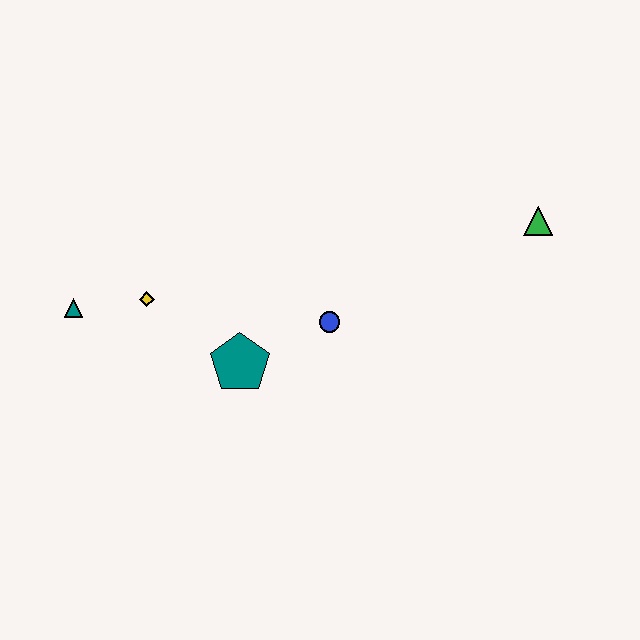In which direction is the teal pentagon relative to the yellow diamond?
The teal pentagon is to the right of the yellow diamond.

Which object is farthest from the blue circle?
The teal triangle is farthest from the blue circle.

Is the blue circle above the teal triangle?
No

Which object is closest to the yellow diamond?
The teal triangle is closest to the yellow diamond.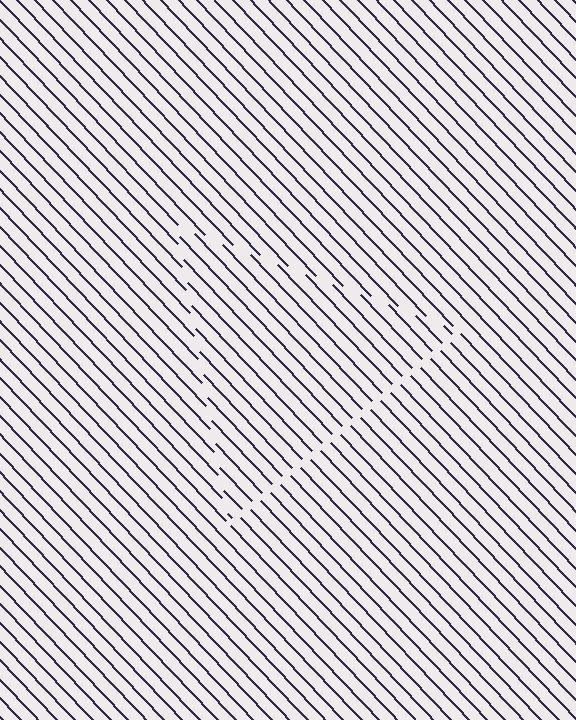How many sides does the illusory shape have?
3 sides — the line-ends trace a triangle.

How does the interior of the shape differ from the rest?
The interior of the shape contains the same grating, shifted by half a period — the contour is defined by the phase discontinuity where line-ends from the inner and outer gratings abut.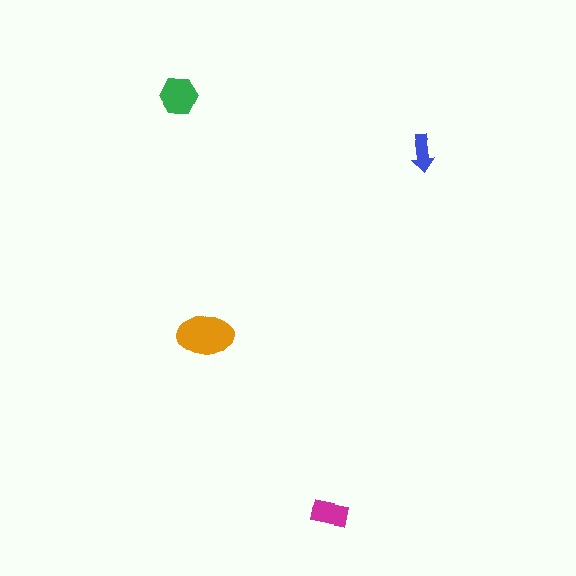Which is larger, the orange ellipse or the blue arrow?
The orange ellipse.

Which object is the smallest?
The blue arrow.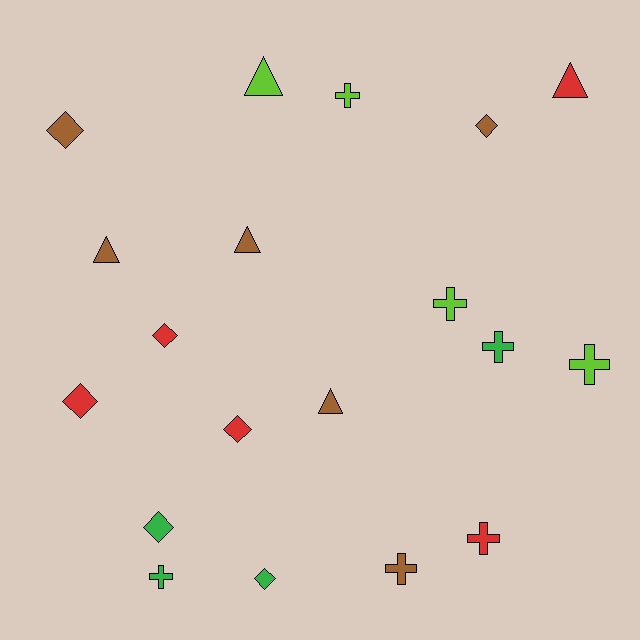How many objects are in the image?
There are 19 objects.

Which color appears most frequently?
Brown, with 6 objects.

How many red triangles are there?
There is 1 red triangle.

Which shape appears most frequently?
Cross, with 7 objects.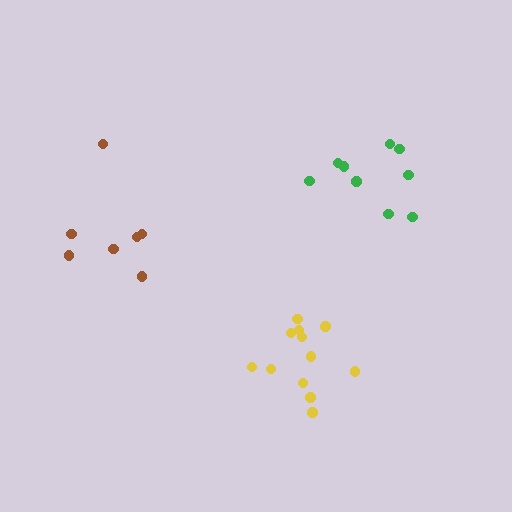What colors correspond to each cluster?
The clusters are colored: green, yellow, brown.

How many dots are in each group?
Group 1: 9 dots, Group 2: 12 dots, Group 3: 7 dots (28 total).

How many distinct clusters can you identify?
There are 3 distinct clusters.